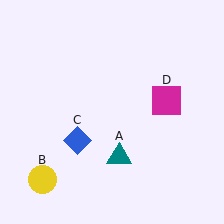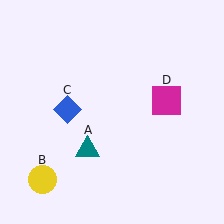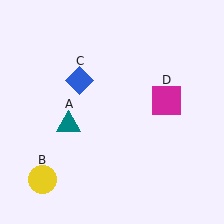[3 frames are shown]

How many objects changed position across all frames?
2 objects changed position: teal triangle (object A), blue diamond (object C).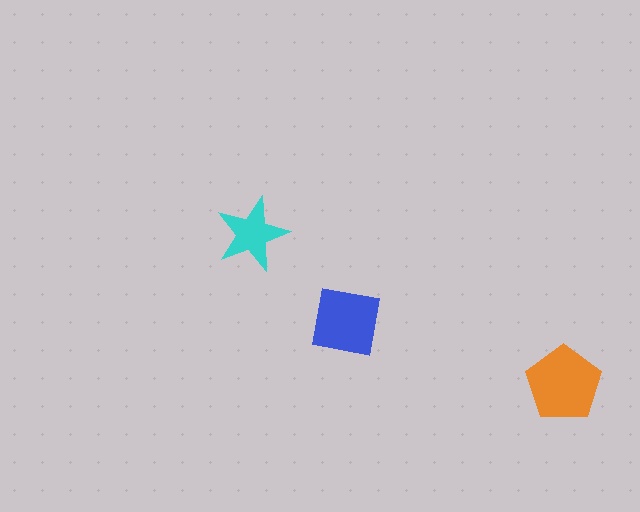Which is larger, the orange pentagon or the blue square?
The orange pentagon.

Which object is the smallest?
The cyan star.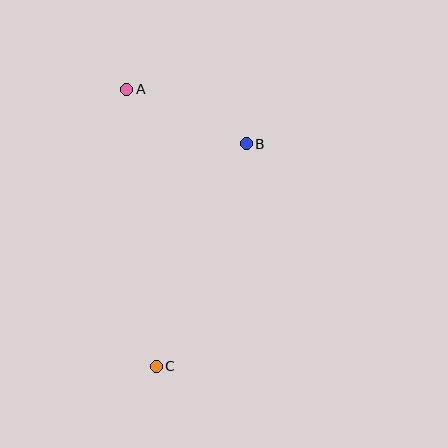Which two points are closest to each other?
Points A and B are closest to each other.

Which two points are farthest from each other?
Points A and C are farthest from each other.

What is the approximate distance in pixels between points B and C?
The distance between B and C is approximately 240 pixels.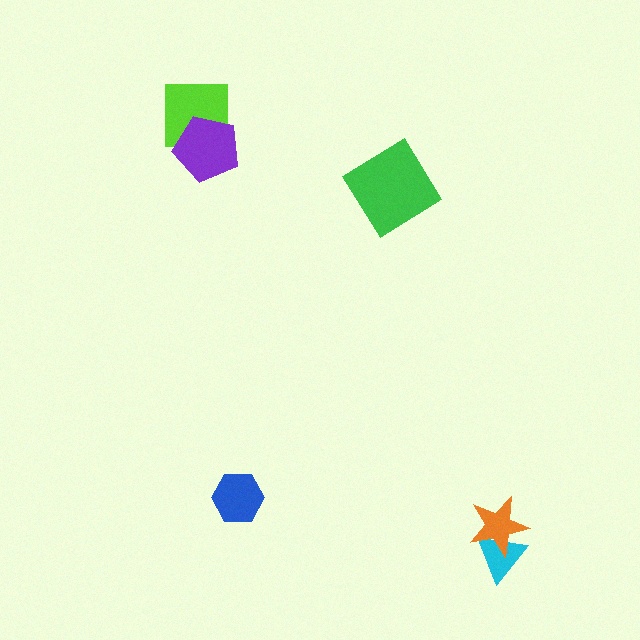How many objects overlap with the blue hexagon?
0 objects overlap with the blue hexagon.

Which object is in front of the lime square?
The purple pentagon is in front of the lime square.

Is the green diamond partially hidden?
No, no other shape covers it.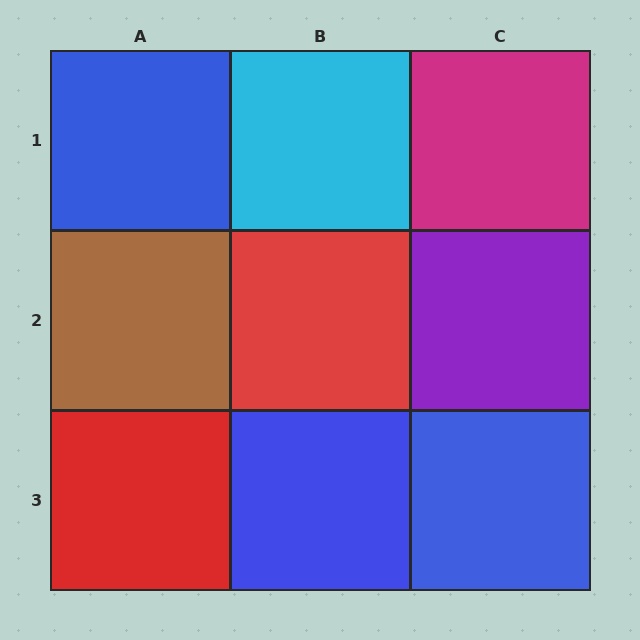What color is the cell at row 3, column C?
Blue.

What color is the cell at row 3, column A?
Red.